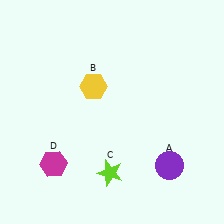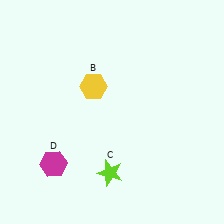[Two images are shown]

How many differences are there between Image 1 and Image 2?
There is 1 difference between the two images.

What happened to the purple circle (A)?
The purple circle (A) was removed in Image 2. It was in the bottom-right area of Image 1.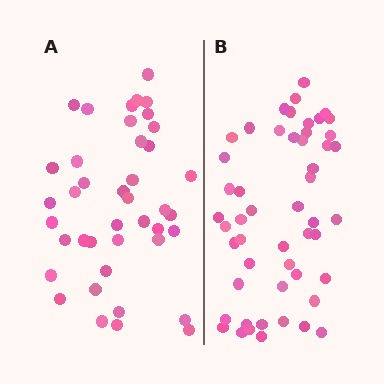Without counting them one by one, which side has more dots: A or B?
Region B (the right region) has more dots.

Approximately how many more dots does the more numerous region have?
Region B has roughly 10 or so more dots than region A.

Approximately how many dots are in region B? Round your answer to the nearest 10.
About 50 dots. (The exact count is 51, which rounds to 50.)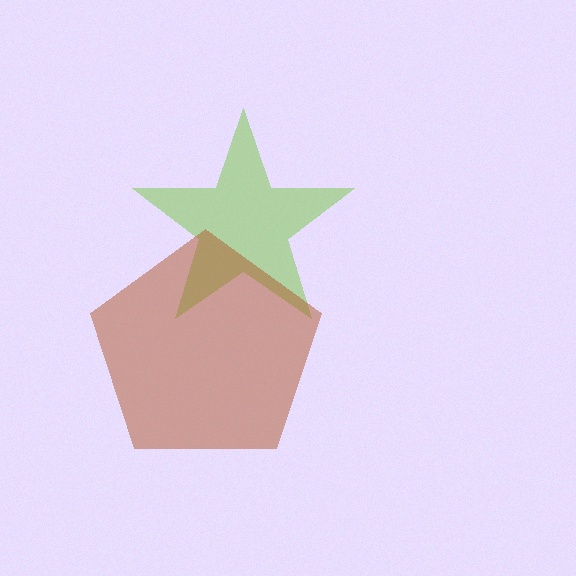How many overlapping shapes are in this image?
There are 2 overlapping shapes in the image.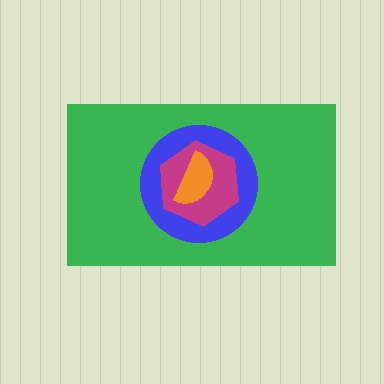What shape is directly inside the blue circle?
The magenta hexagon.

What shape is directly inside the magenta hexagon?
The orange semicircle.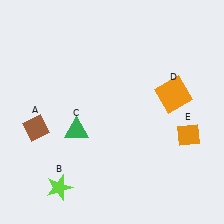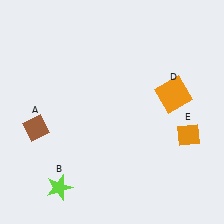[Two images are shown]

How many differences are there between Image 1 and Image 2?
There is 1 difference between the two images.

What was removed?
The green triangle (C) was removed in Image 2.